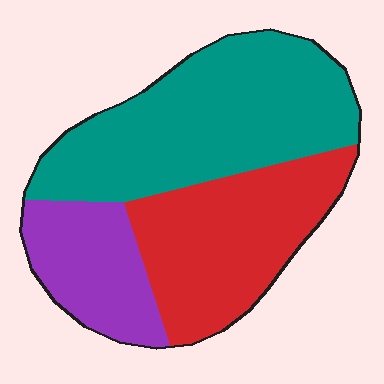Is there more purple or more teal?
Teal.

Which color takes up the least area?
Purple, at roughly 20%.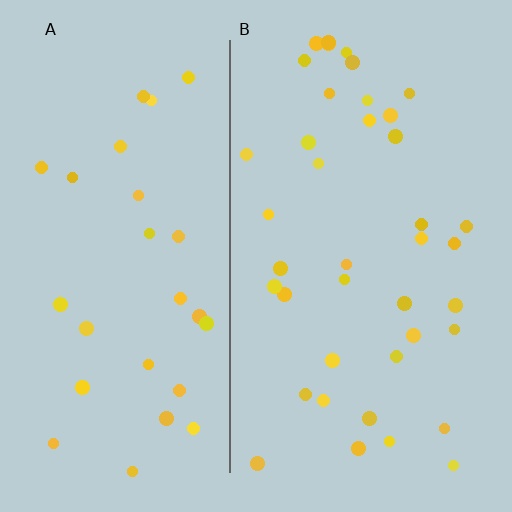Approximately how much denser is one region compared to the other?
Approximately 1.4× — region B over region A.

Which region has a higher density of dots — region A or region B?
B (the right).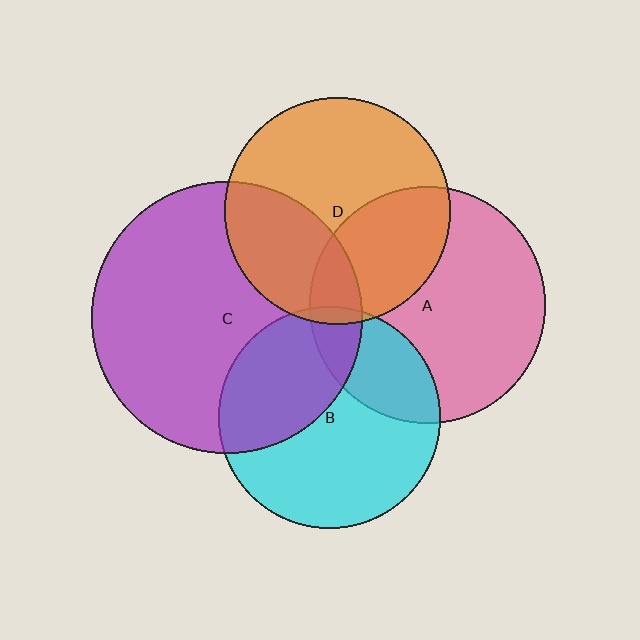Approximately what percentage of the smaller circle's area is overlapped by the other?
Approximately 30%.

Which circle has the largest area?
Circle C (purple).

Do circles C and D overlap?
Yes.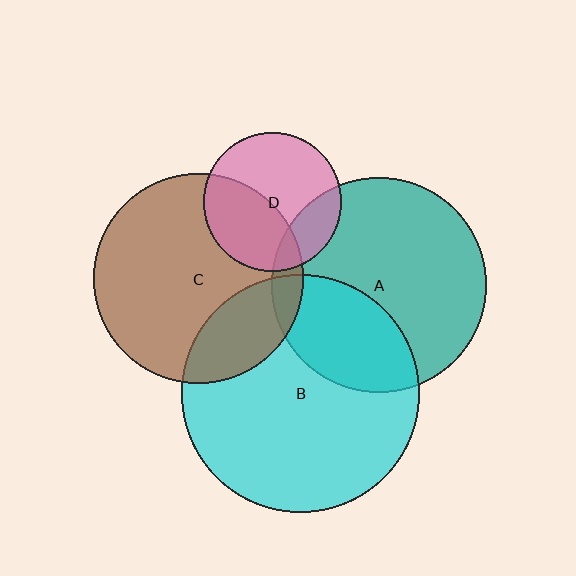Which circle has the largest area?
Circle B (cyan).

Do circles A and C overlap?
Yes.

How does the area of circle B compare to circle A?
Approximately 1.2 times.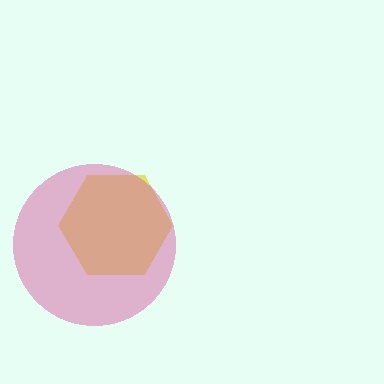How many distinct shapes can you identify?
There are 2 distinct shapes: a yellow hexagon, a pink circle.